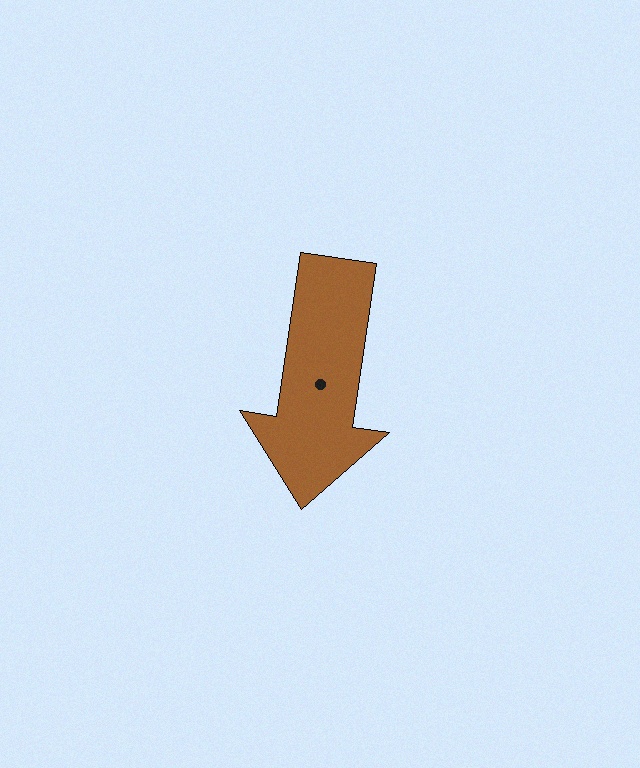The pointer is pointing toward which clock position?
Roughly 6 o'clock.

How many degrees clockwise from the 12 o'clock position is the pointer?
Approximately 188 degrees.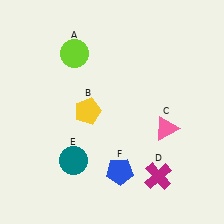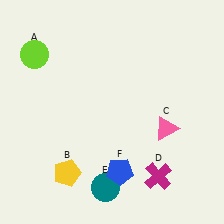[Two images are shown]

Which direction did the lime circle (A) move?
The lime circle (A) moved left.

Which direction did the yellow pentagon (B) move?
The yellow pentagon (B) moved down.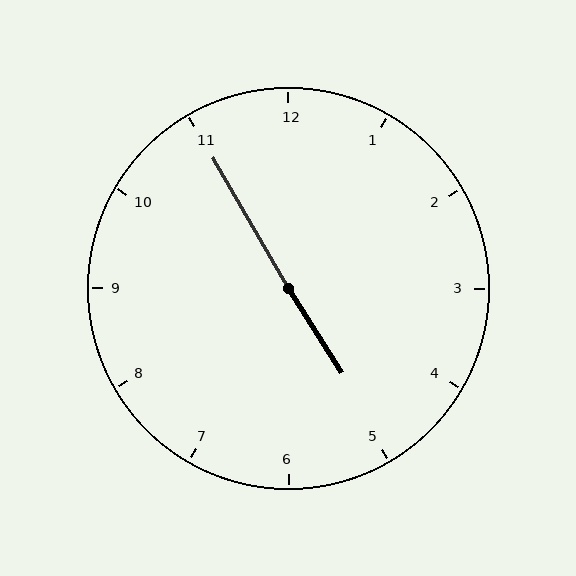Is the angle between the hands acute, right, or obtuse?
It is obtuse.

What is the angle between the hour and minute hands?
Approximately 178 degrees.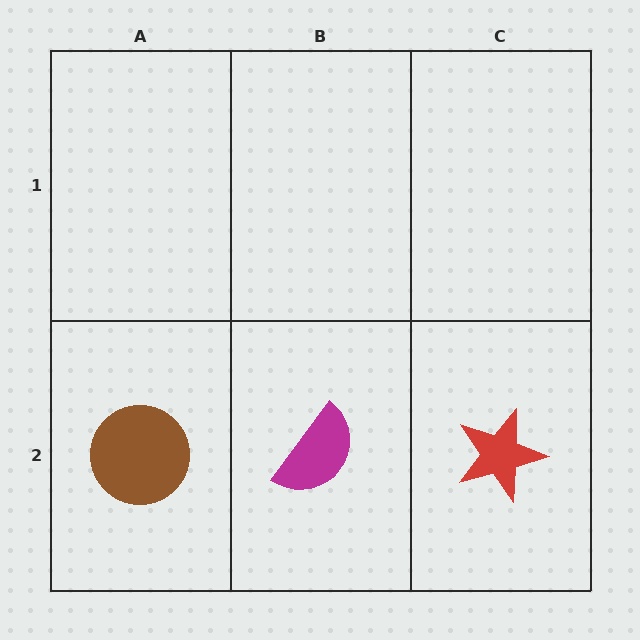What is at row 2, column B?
A magenta semicircle.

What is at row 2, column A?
A brown circle.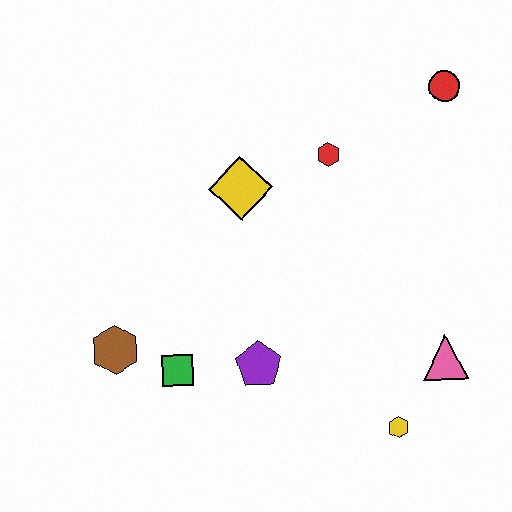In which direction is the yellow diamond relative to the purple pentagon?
The yellow diamond is above the purple pentagon.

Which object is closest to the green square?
The brown hexagon is closest to the green square.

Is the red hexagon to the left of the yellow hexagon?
Yes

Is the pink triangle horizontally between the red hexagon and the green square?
No